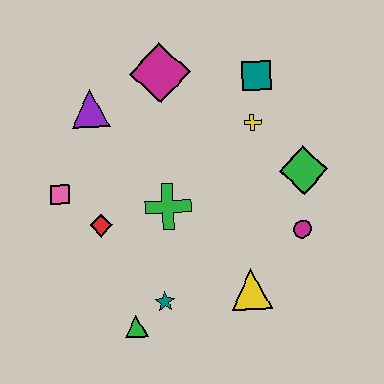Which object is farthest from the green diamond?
The pink square is farthest from the green diamond.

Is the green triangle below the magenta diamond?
Yes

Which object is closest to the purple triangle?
The magenta diamond is closest to the purple triangle.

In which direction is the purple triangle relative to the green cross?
The purple triangle is above the green cross.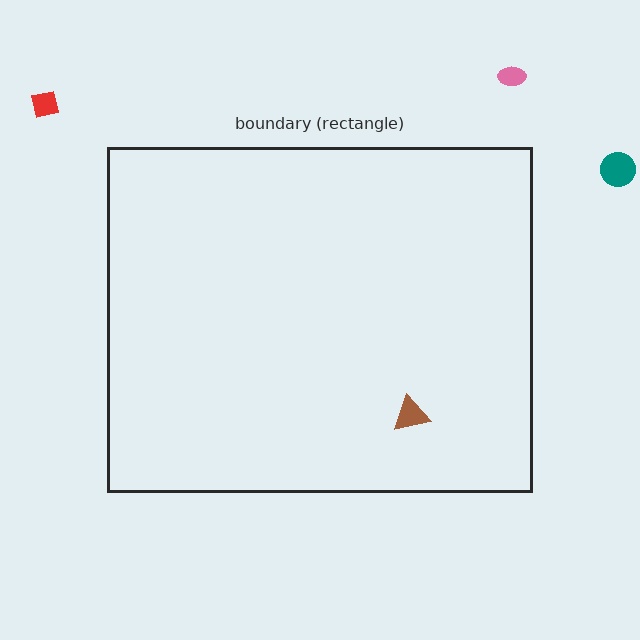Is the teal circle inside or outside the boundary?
Outside.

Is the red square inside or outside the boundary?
Outside.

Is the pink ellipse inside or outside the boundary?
Outside.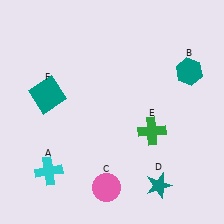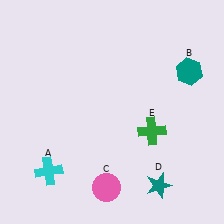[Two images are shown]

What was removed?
The teal square (F) was removed in Image 2.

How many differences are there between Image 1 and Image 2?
There is 1 difference between the two images.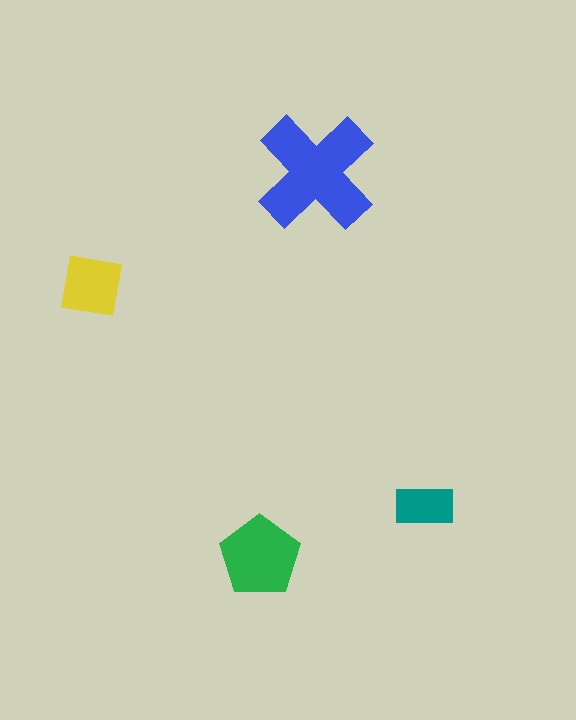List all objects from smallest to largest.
The teal rectangle, the yellow square, the green pentagon, the blue cross.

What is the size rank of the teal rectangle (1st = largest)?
4th.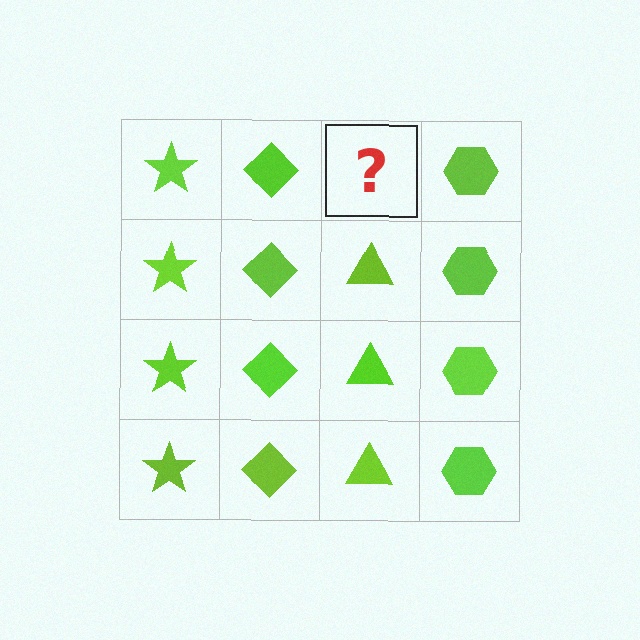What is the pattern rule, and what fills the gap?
The rule is that each column has a consistent shape. The gap should be filled with a lime triangle.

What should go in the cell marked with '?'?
The missing cell should contain a lime triangle.